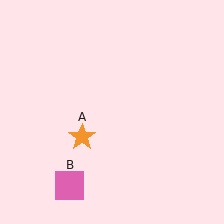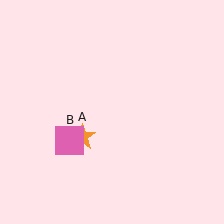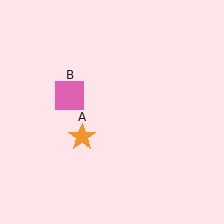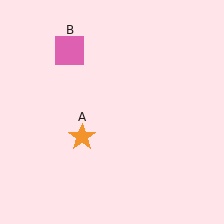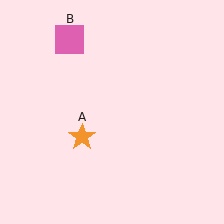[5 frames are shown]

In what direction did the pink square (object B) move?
The pink square (object B) moved up.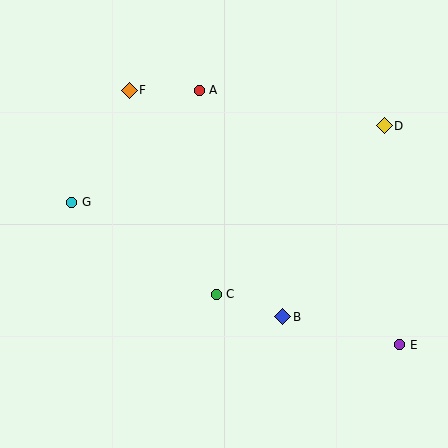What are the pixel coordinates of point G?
Point G is at (72, 202).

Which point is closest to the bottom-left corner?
Point G is closest to the bottom-left corner.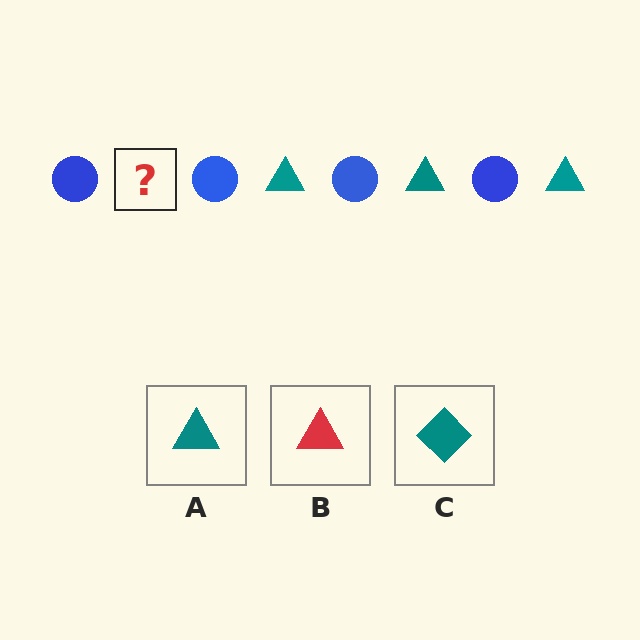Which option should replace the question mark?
Option A.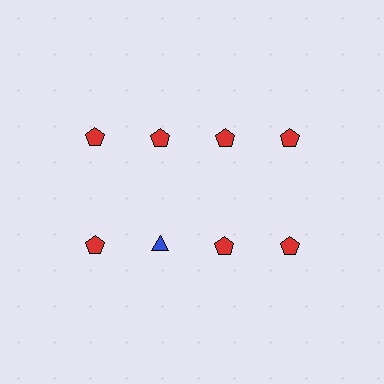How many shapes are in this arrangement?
There are 8 shapes arranged in a grid pattern.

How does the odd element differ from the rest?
It differs in both color (blue instead of red) and shape (triangle instead of pentagon).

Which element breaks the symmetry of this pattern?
The blue triangle in the second row, second from left column breaks the symmetry. All other shapes are red pentagons.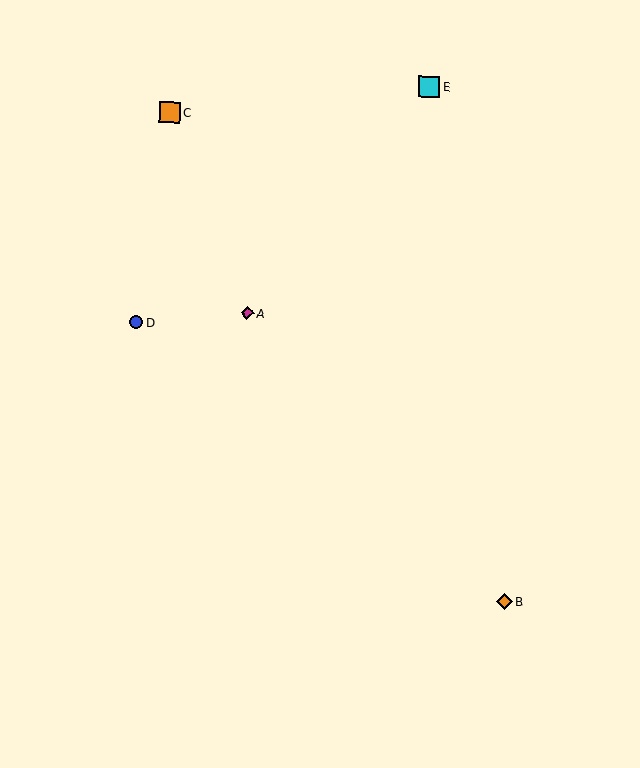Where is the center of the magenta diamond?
The center of the magenta diamond is at (247, 313).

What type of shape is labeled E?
Shape E is a cyan square.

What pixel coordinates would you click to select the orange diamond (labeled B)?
Click at (505, 602) to select the orange diamond B.